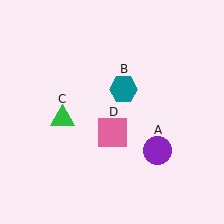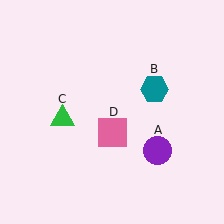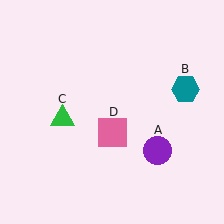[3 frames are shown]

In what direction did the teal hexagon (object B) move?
The teal hexagon (object B) moved right.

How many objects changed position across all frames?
1 object changed position: teal hexagon (object B).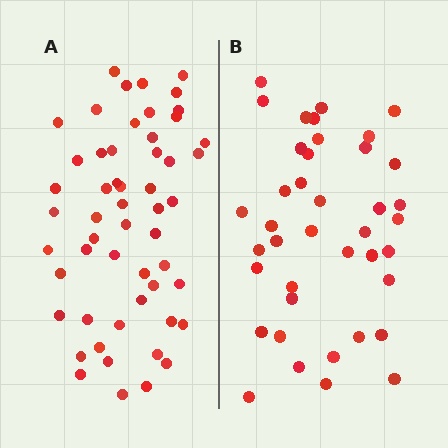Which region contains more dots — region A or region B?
Region A (the left region) has more dots.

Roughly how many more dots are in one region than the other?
Region A has approximately 15 more dots than region B.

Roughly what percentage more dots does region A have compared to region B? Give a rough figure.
About 35% more.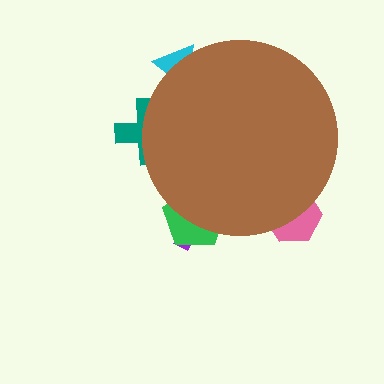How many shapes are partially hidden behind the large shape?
5 shapes are partially hidden.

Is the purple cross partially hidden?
Yes, the purple cross is partially hidden behind the brown circle.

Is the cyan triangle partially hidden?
Yes, the cyan triangle is partially hidden behind the brown circle.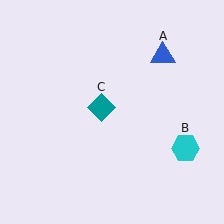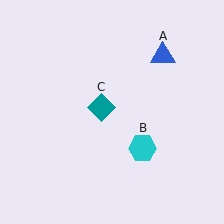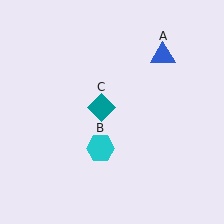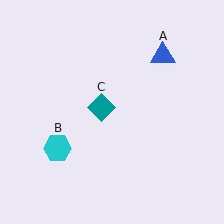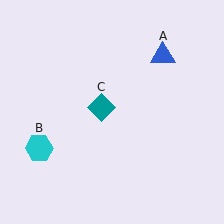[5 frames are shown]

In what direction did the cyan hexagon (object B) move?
The cyan hexagon (object B) moved left.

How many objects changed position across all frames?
1 object changed position: cyan hexagon (object B).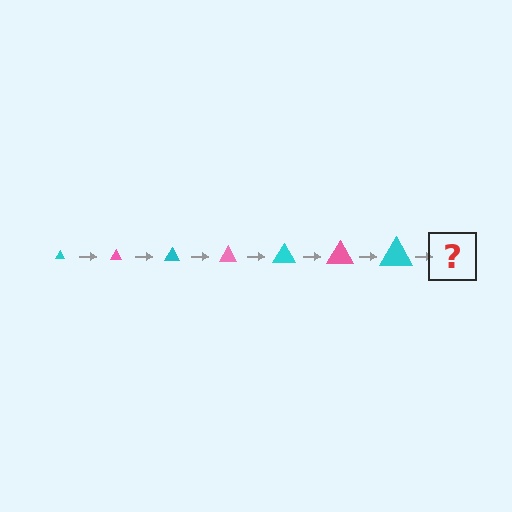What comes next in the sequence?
The next element should be a pink triangle, larger than the previous one.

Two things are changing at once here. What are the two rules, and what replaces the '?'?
The two rules are that the triangle grows larger each step and the color cycles through cyan and pink. The '?' should be a pink triangle, larger than the previous one.